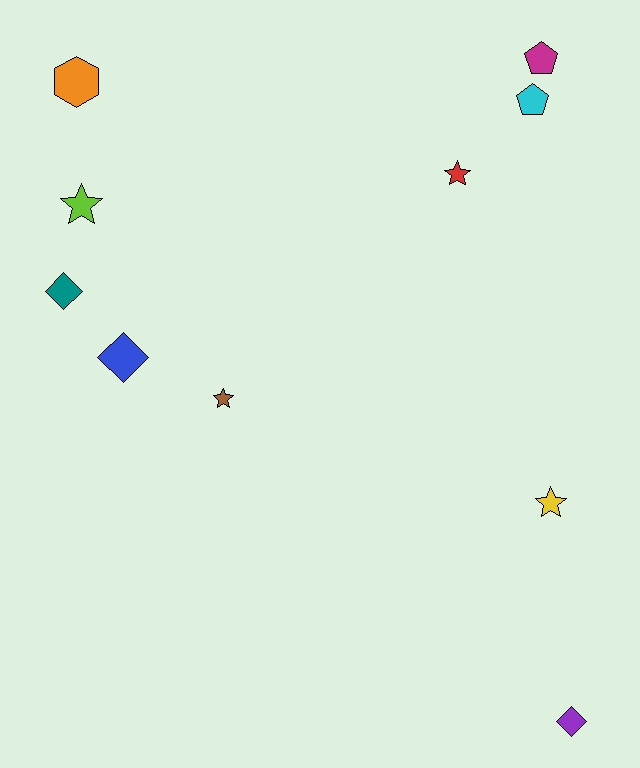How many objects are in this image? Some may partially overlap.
There are 10 objects.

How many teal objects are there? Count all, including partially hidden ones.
There is 1 teal object.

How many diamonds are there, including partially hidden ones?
There are 3 diamonds.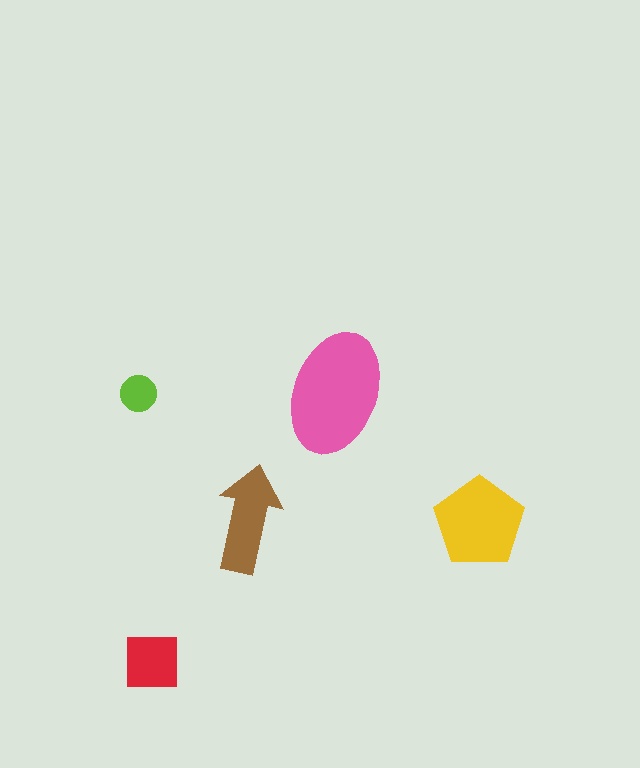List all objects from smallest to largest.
The lime circle, the red square, the brown arrow, the yellow pentagon, the pink ellipse.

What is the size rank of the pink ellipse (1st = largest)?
1st.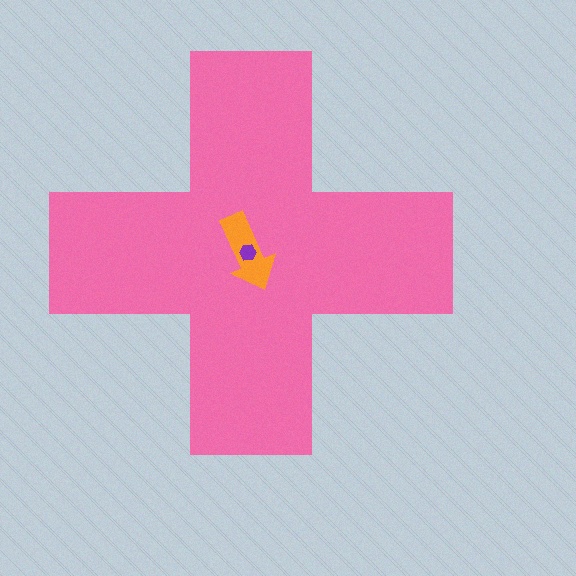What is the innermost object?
The purple hexagon.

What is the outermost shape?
The pink cross.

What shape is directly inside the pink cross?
The orange arrow.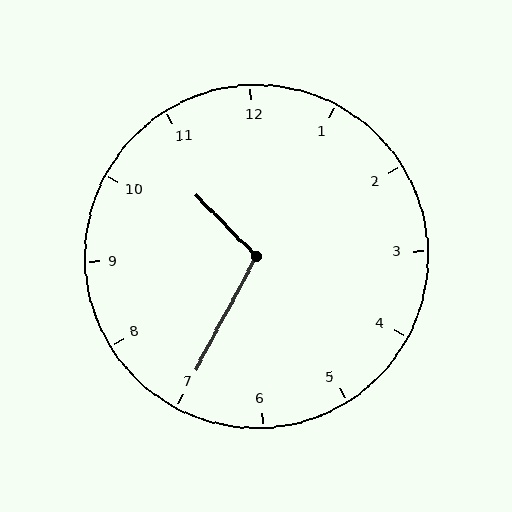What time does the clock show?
10:35.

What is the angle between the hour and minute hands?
Approximately 108 degrees.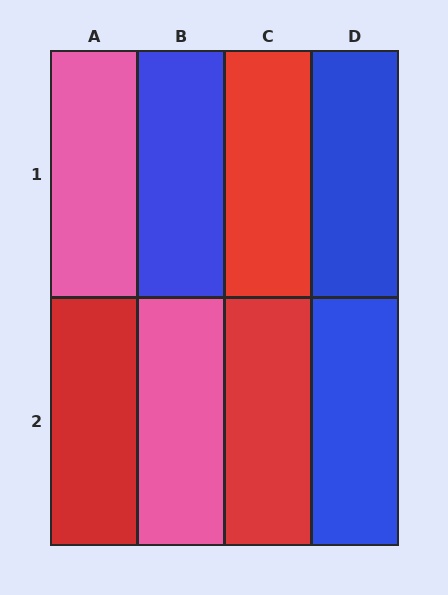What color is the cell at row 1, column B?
Blue.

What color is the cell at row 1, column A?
Pink.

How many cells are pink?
2 cells are pink.